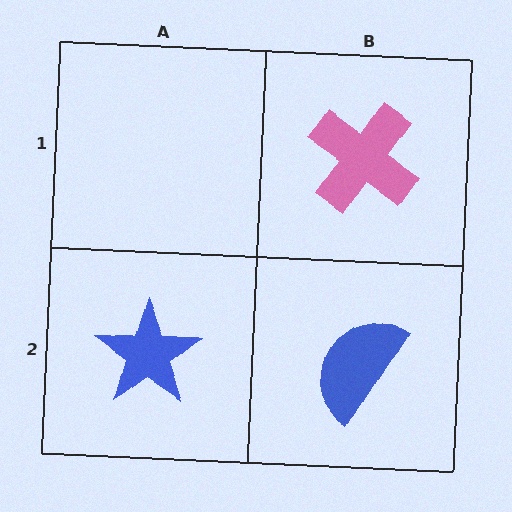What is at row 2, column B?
A blue semicircle.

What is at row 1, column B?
A pink cross.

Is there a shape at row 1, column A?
No, that cell is empty.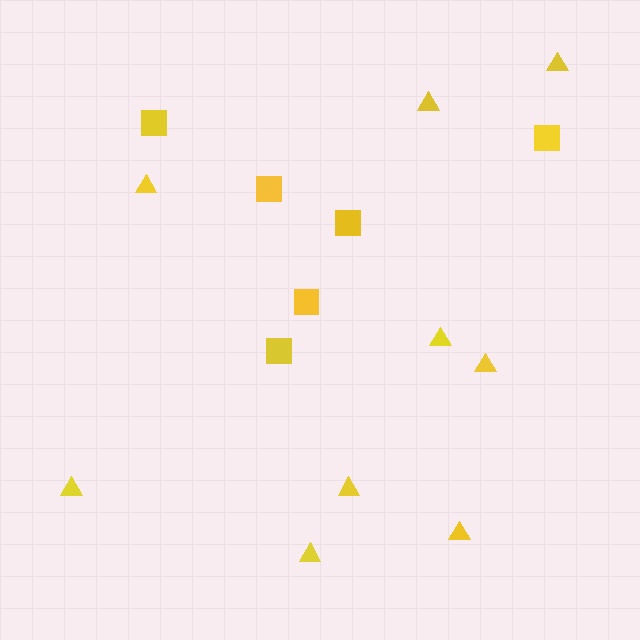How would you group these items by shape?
There are 2 groups: one group of triangles (9) and one group of squares (6).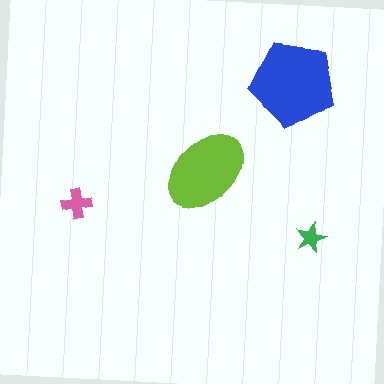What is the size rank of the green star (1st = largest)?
4th.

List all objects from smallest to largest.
The green star, the pink cross, the lime ellipse, the blue pentagon.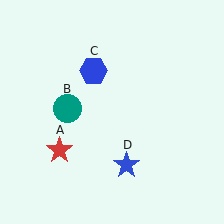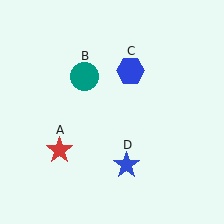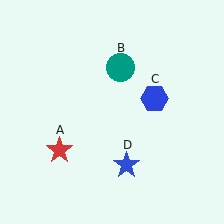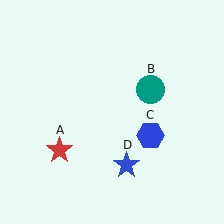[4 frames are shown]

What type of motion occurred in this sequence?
The teal circle (object B), blue hexagon (object C) rotated clockwise around the center of the scene.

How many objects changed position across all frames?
2 objects changed position: teal circle (object B), blue hexagon (object C).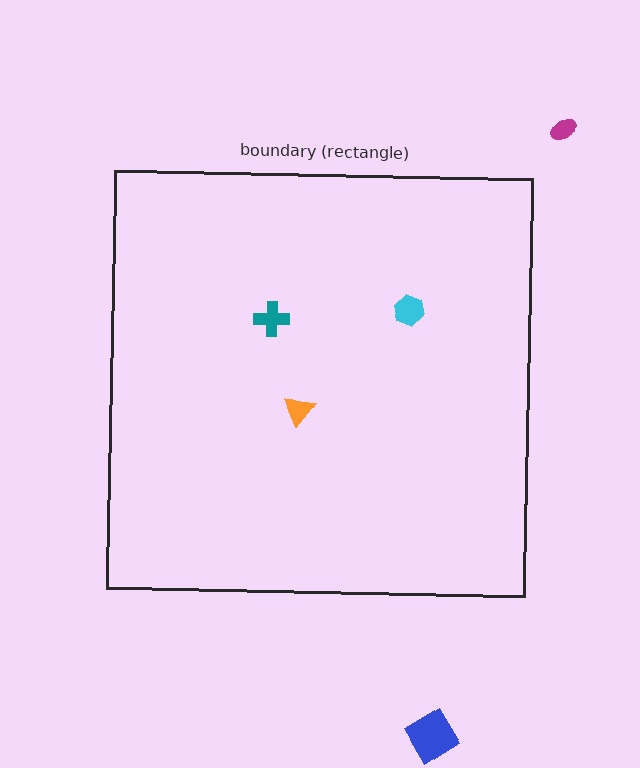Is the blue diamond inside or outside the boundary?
Outside.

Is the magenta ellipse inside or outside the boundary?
Outside.